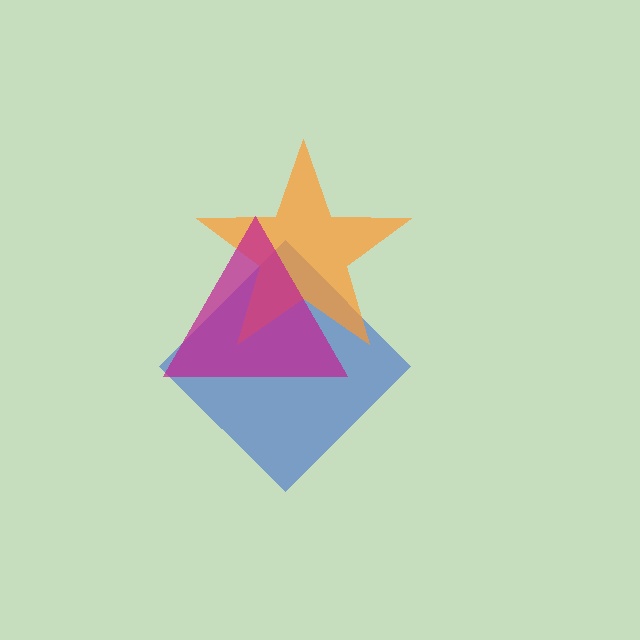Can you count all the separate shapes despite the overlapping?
Yes, there are 3 separate shapes.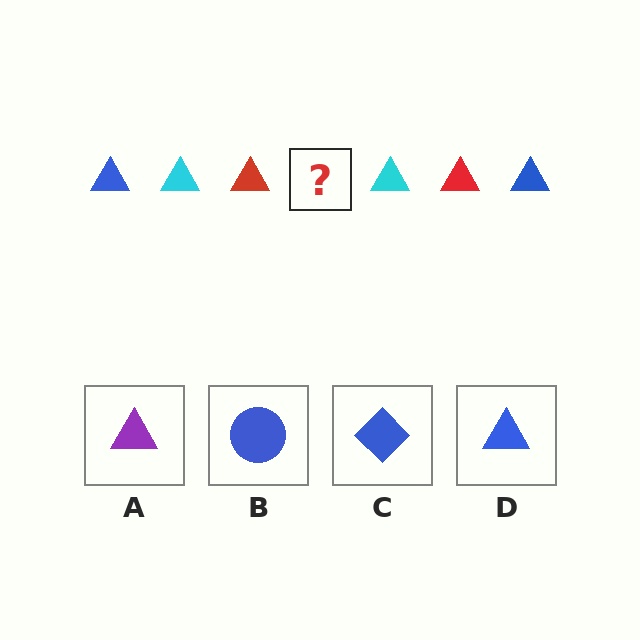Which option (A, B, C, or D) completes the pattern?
D.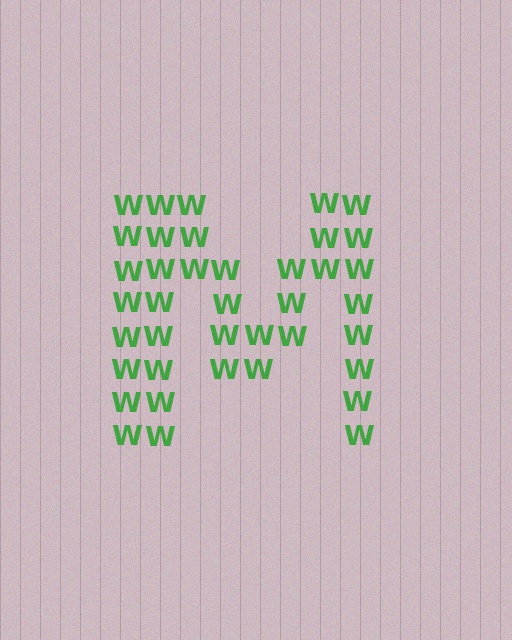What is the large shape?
The large shape is the letter M.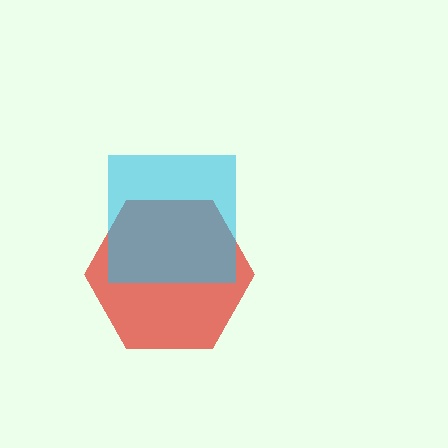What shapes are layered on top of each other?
The layered shapes are: a red hexagon, a cyan square.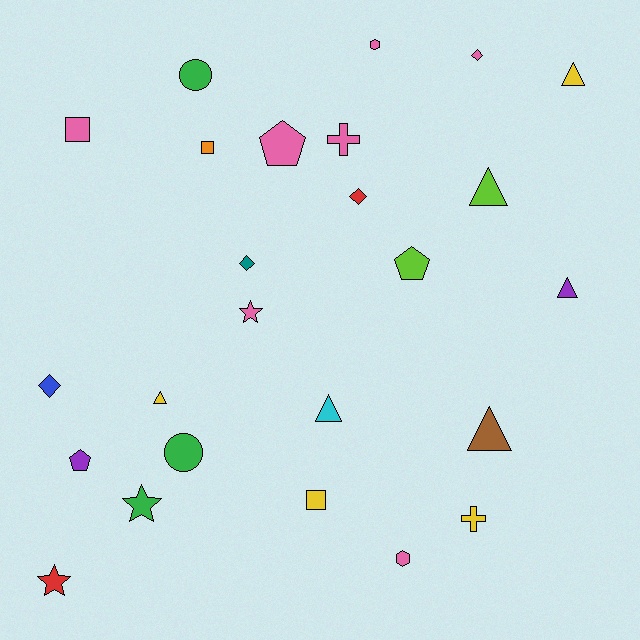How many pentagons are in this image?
There are 3 pentagons.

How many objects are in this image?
There are 25 objects.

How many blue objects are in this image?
There is 1 blue object.